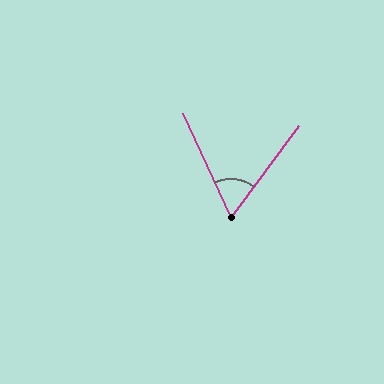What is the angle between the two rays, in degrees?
Approximately 61 degrees.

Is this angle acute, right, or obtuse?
It is acute.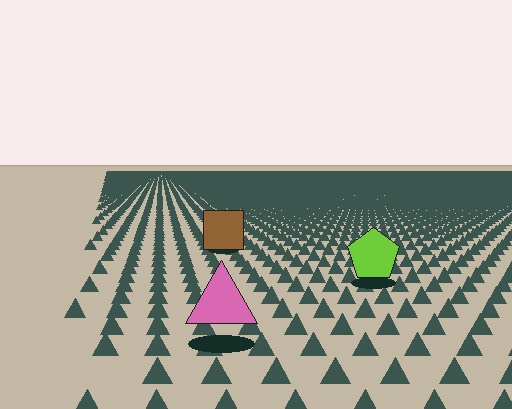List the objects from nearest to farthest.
From nearest to farthest: the pink triangle, the lime pentagon, the brown square.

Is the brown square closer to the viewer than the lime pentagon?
No. The lime pentagon is closer — you can tell from the texture gradient: the ground texture is coarser near it.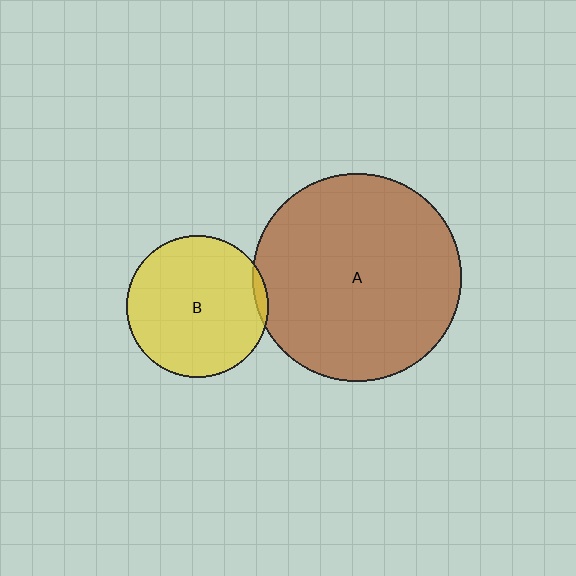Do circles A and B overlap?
Yes.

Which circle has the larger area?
Circle A (brown).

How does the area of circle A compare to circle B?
Approximately 2.2 times.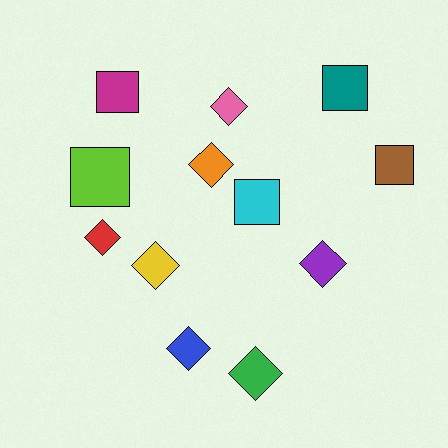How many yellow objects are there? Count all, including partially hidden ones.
There is 1 yellow object.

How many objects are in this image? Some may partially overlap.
There are 12 objects.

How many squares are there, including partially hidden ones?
There are 5 squares.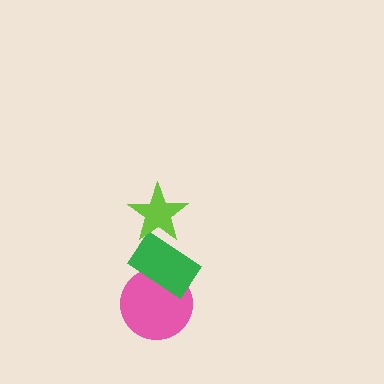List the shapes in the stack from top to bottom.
From top to bottom: the lime star, the green rectangle, the pink circle.